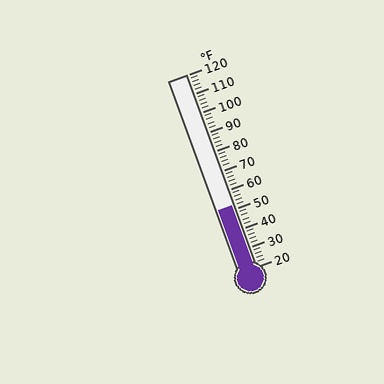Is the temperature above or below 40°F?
The temperature is above 40°F.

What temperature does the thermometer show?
The thermometer shows approximately 52°F.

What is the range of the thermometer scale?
The thermometer scale ranges from 20°F to 120°F.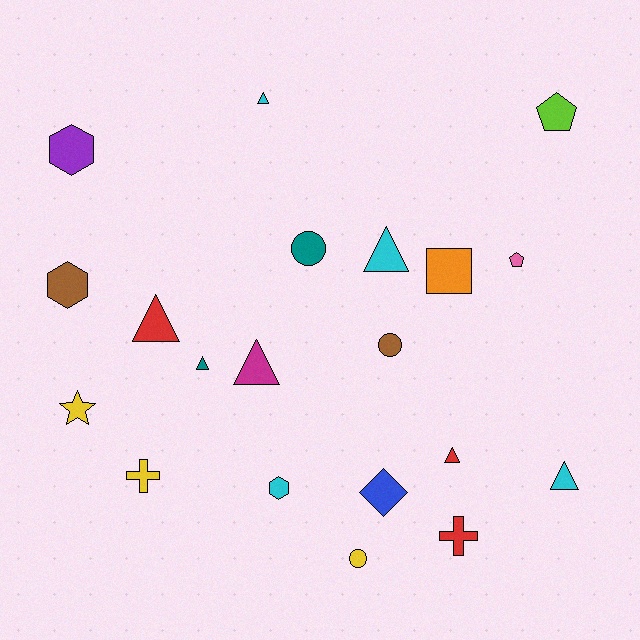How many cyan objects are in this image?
There are 4 cyan objects.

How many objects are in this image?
There are 20 objects.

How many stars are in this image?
There is 1 star.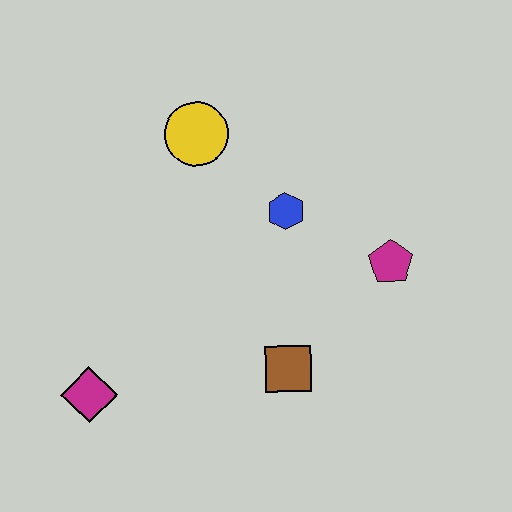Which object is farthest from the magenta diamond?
The magenta pentagon is farthest from the magenta diamond.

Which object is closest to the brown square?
The magenta pentagon is closest to the brown square.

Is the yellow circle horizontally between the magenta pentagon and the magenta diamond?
Yes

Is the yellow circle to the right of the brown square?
No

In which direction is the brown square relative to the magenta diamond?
The brown square is to the right of the magenta diamond.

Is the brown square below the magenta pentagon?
Yes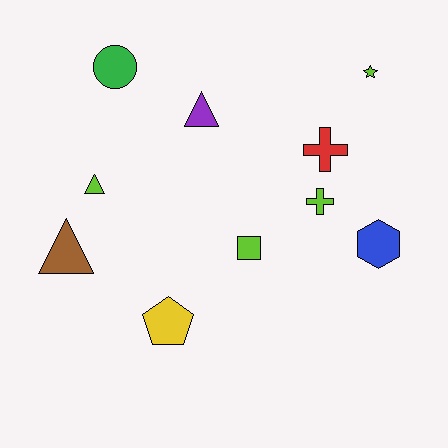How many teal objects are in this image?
There are no teal objects.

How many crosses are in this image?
There are 2 crosses.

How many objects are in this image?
There are 10 objects.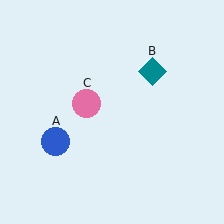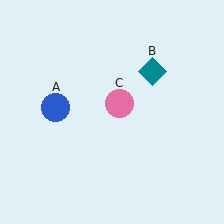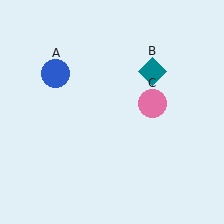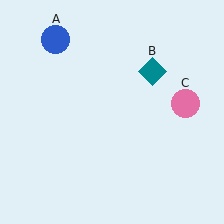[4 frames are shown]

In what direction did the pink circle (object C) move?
The pink circle (object C) moved right.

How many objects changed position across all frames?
2 objects changed position: blue circle (object A), pink circle (object C).